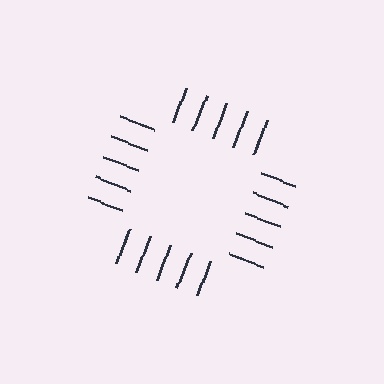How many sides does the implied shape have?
4 sides — the line-ends trace a square.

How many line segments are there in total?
20 — 5 along each of the 4 edges.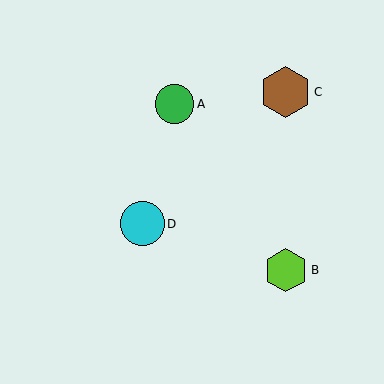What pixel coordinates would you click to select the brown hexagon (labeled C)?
Click at (285, 92) to select the brown hexagon C.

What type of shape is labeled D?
Shape D is a cyan circle.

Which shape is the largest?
The brown hexagon (labeled C) is the largest.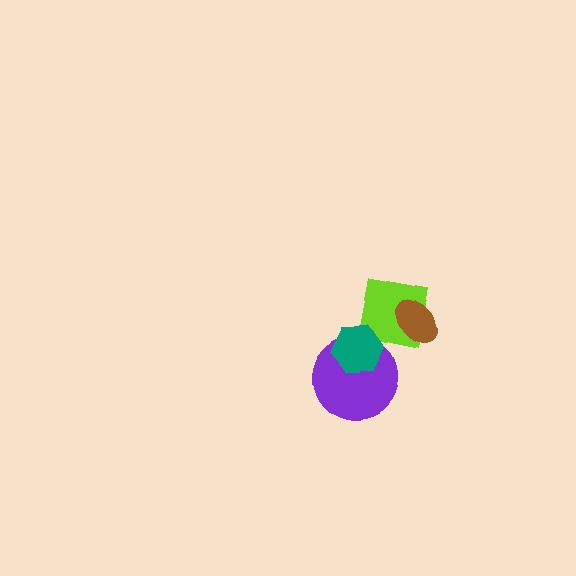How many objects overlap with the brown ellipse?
1 object overlaps with the brown ellipse.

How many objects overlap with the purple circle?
2 objects overlap with the purple circle.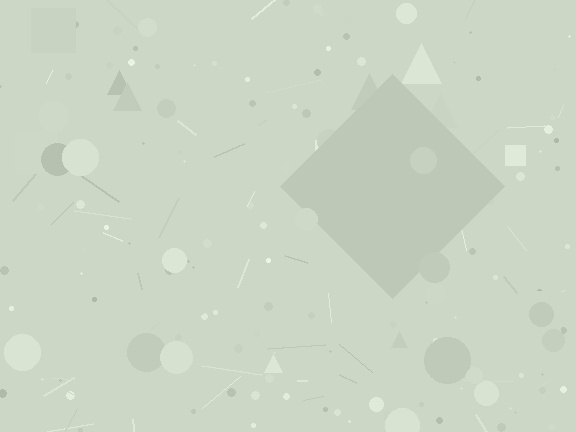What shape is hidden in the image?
A diamond is hidden in the image.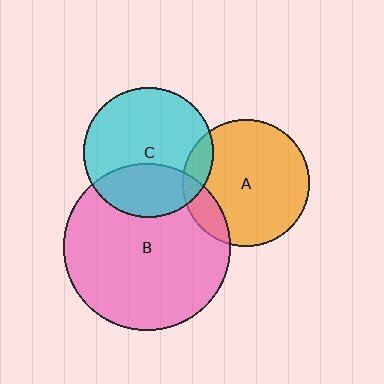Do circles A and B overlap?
Yes.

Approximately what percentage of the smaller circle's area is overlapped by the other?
Approximately 15%.